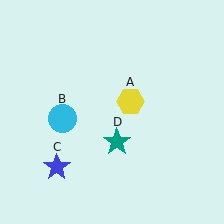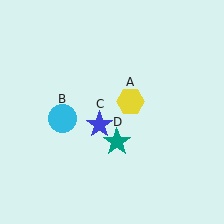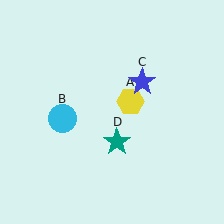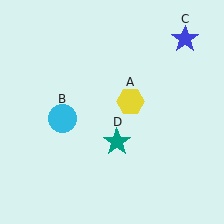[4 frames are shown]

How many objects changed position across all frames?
1 object changed position: blue star (object C).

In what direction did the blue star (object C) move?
The blue star (object C) moved up and to the right.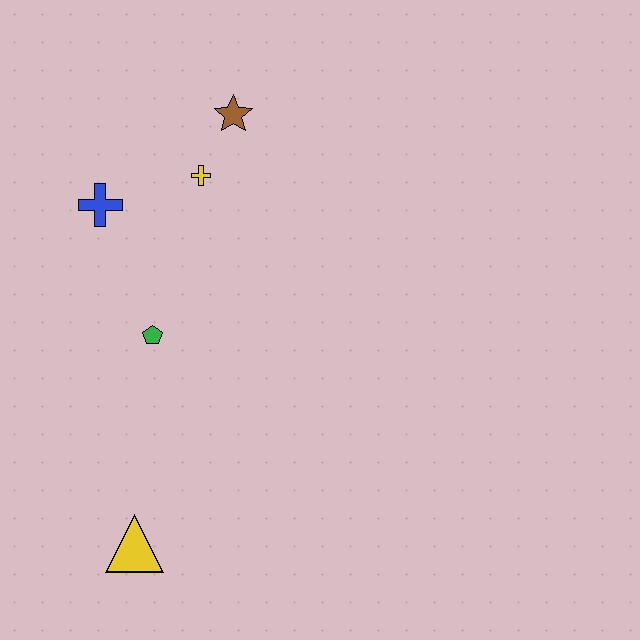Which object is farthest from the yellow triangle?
The brown star is farthest from the yellow triangle.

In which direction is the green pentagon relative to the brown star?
The green pentagon is below the brown star.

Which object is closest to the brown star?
The yellow cross is closest to the brown star.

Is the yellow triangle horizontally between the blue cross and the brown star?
Yes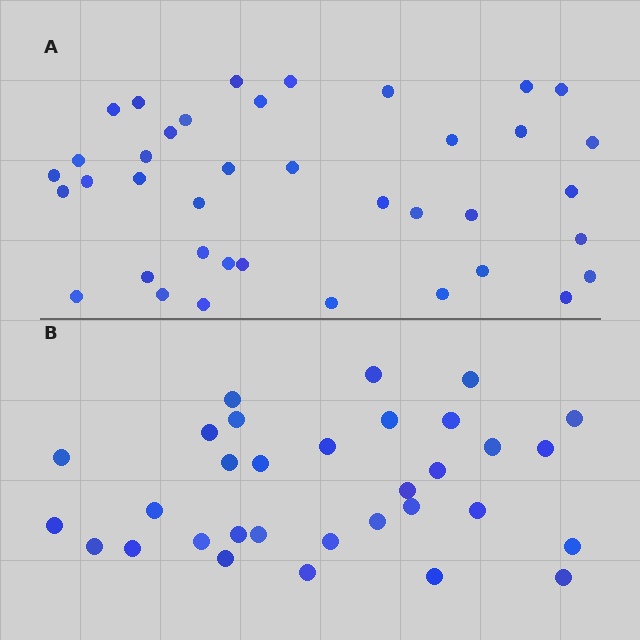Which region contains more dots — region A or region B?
Region A (the top region) has more dots.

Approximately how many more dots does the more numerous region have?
Region A has roughly 8 or so more dots than region B.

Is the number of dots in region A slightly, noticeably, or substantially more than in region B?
Region A has only slightly more — the two regions are fairly close. The ratio is roughly 1.2 to 1.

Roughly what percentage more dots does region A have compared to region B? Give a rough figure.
About 20% more.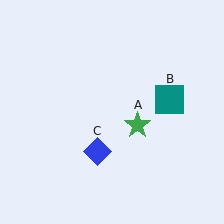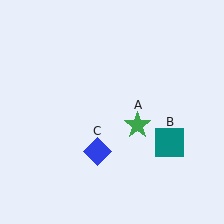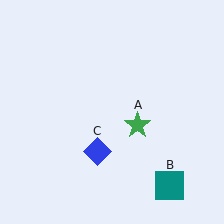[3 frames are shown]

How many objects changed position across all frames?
1 object changed position: teal square (object B).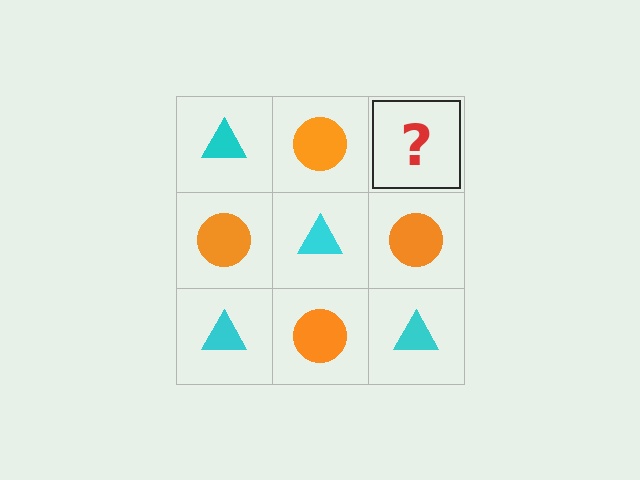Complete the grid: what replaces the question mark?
The question mark should be replaced with a cyan triangle.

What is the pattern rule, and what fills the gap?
The rule is that it alternates cyan triangle and orange circle in a checkerboard pattern. The gap should be filled with a cyan triangle.